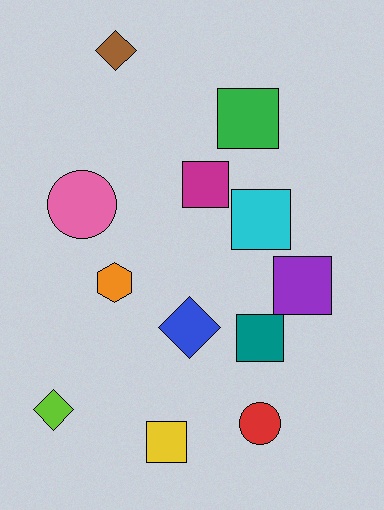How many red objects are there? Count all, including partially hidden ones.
There is 1 red object.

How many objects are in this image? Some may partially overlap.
There are 12 objects.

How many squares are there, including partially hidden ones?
There are 6 squares.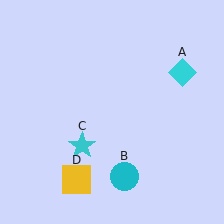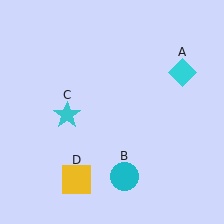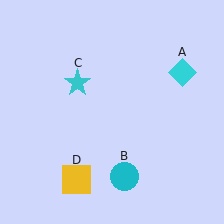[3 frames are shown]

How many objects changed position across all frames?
1 object changed position: cyan star (object C).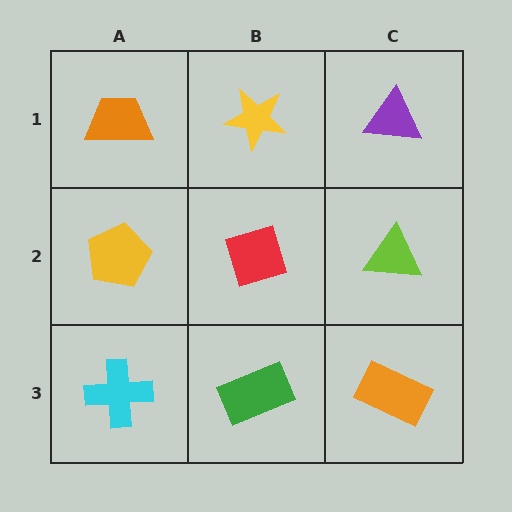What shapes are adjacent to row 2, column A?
An orange trapezoid (row 1, column A), a cyan cross (row 3, column A), a red diamond (row 2, column B).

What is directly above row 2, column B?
A yellow star.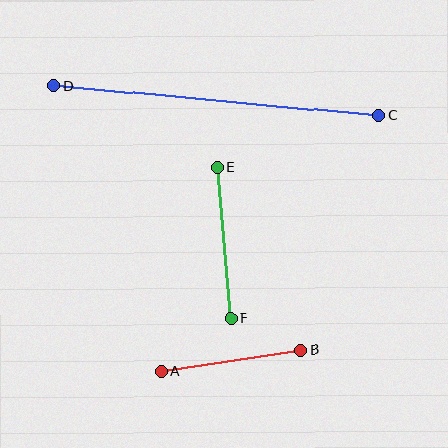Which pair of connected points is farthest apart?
Points C and D are farthest apart.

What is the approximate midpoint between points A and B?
The midpoint is at approximately (231, 361) pixels.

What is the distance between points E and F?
The distance is approximately 151 pixels.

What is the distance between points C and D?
The distance is approximately 327 pixels.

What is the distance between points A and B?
The distance is approximately 141 pixels.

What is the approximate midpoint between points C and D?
The midpoint is at approximately (216, 101) pixels.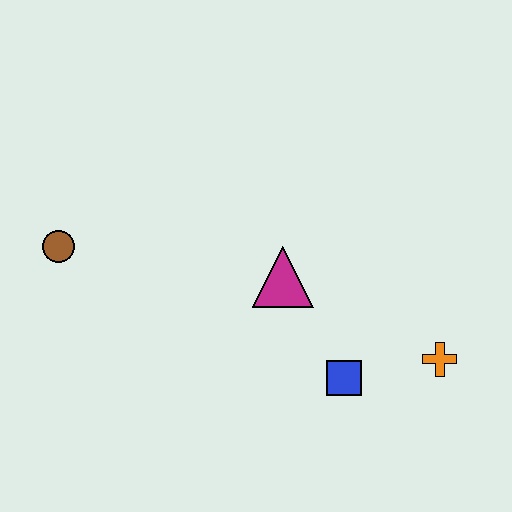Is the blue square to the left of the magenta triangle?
No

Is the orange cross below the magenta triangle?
Yes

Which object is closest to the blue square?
The orange cross is closest to the blue square.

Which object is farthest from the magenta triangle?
The brown circle is farthest from the magenta triangle.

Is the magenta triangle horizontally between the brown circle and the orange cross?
Yes